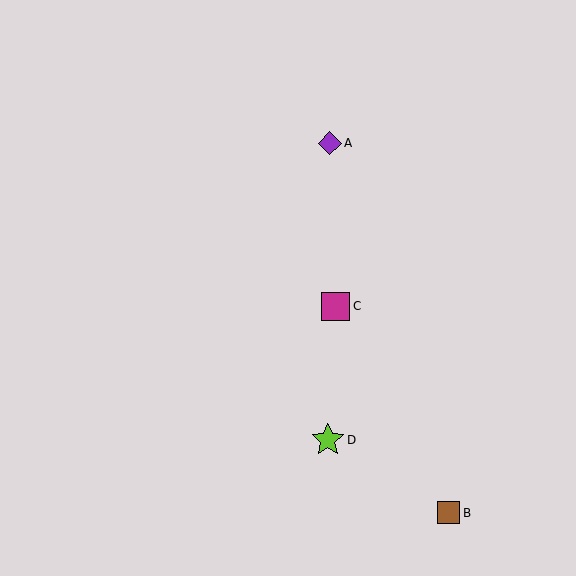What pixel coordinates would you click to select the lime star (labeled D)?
Click at (328, 440) to select the lime star D.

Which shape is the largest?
The lime star (labeled D) is the largest.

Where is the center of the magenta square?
The center of the magenta square is at (336, 306).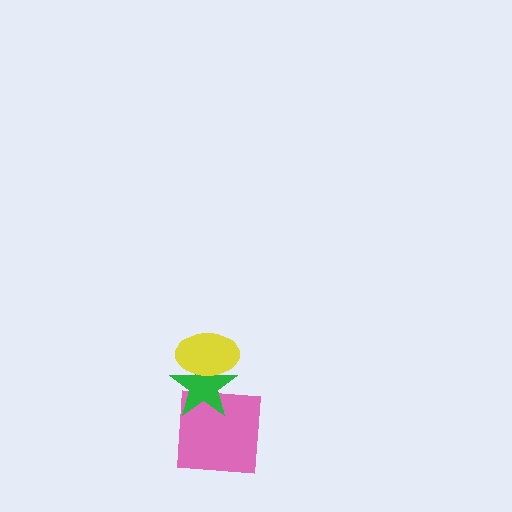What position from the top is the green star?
The green star is 2nd from the top.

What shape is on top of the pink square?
The green star is on top of the pink square.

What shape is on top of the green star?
The yellow ellipse is on top of the green star.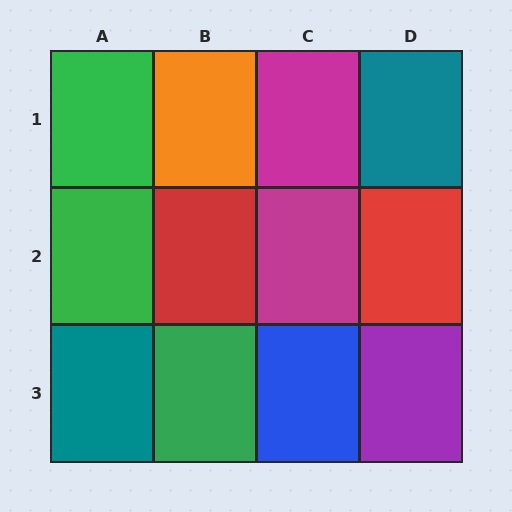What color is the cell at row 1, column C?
Magenta.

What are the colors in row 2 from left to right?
Green, red, magenta, red.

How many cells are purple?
1 cell is purple.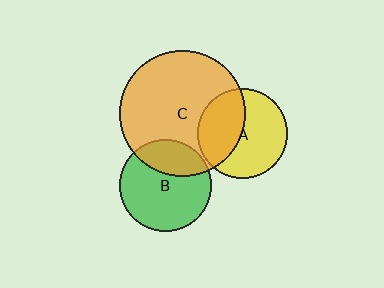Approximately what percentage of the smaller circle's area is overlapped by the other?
Approximately 30%.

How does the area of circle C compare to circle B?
Approximately 1.8 times.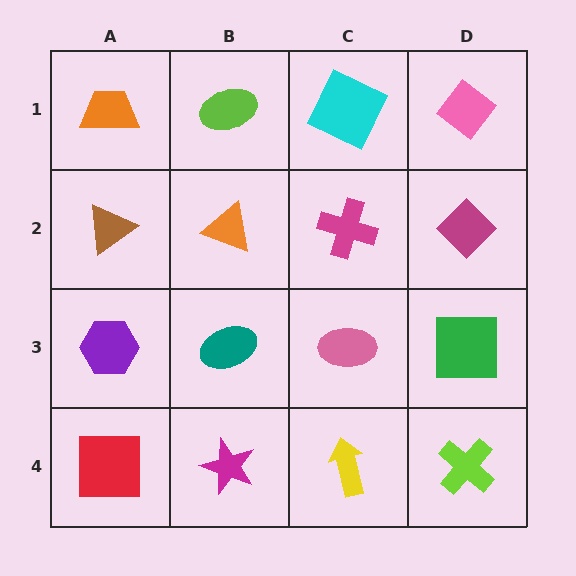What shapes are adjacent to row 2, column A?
An orange trapezoid (row 1, column A), a purple hexagon (row 3, column A), an orange triangle (row 2, column B).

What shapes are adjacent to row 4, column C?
A pink ellipse (row 3, column C), a magenta star (row 4, column B), a lime cross (row 4, column D).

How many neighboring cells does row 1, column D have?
2.